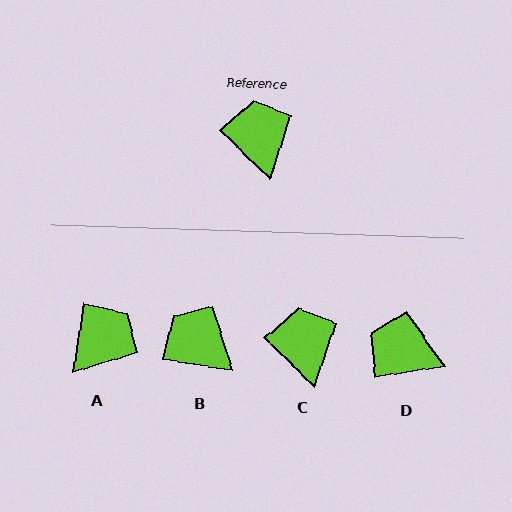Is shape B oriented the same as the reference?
No, it is off by about 35 degrees.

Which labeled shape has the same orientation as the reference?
C.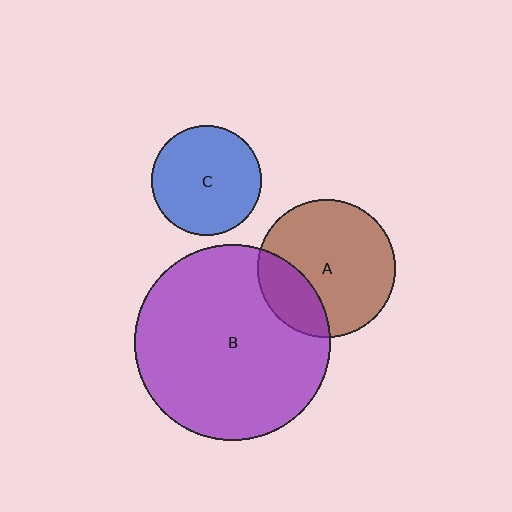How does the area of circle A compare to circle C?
Approximately 1.6 times.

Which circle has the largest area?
Circle B (purple).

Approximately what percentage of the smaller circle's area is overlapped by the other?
Approximately 25%.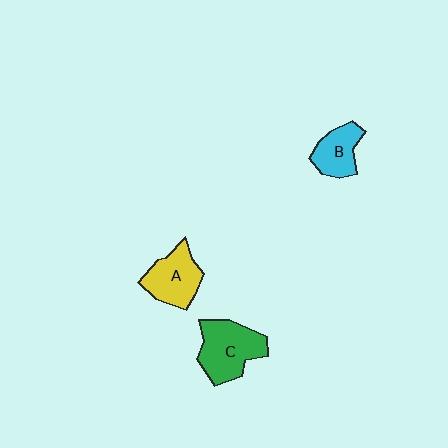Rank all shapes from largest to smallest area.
From largest to smallest: C (green), A (yellow), B (cyan).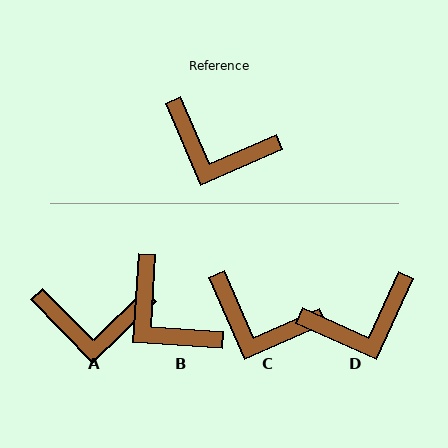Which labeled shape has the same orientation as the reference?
C.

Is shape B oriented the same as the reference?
No, it is off by about 27 degrees.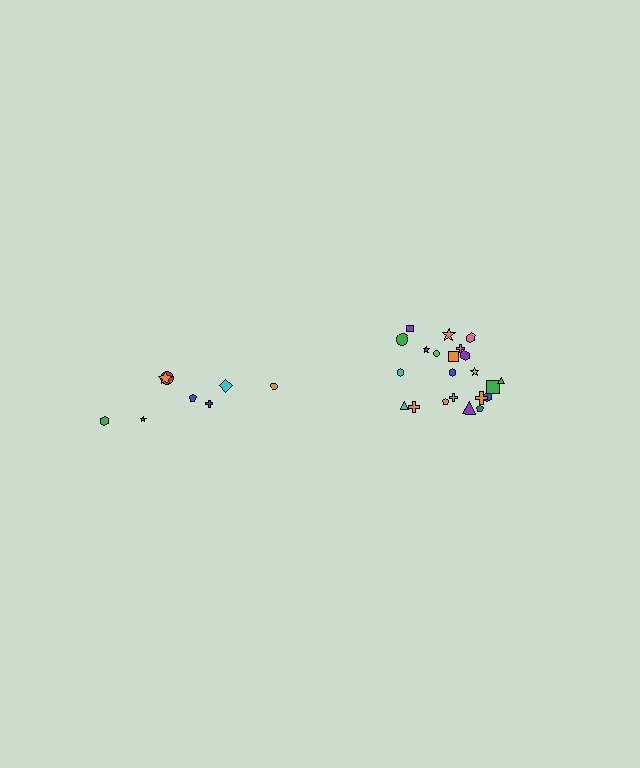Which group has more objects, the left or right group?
The right group.